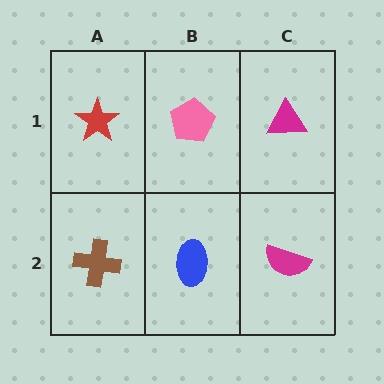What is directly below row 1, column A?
A brown cross.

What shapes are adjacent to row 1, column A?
A brown cross (row 2, column A), a pink pentagon (row 1, column B).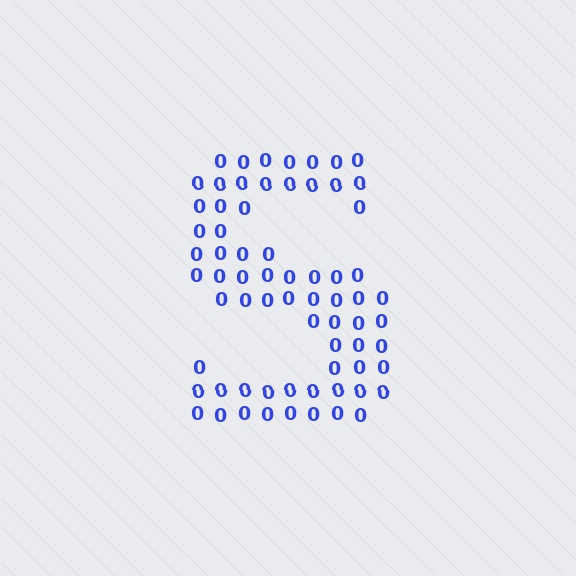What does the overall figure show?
The overall figure shows the letter S.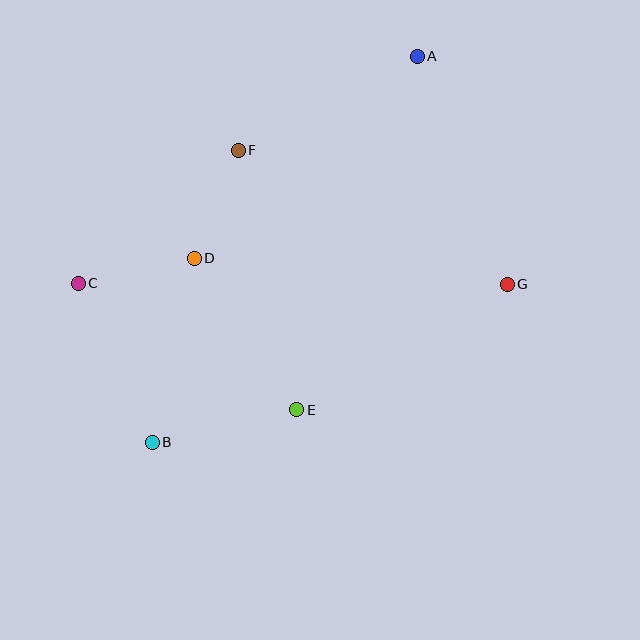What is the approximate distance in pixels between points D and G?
The distance between D and G is approximately 314 pixels.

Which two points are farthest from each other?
Points A and B are farthest from each other.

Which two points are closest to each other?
Points D and F are closest to each other.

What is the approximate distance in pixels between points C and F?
The distance between C and F is approximately 208 pixels.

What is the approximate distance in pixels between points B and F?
The distance between B and F is approximately 305 pixels.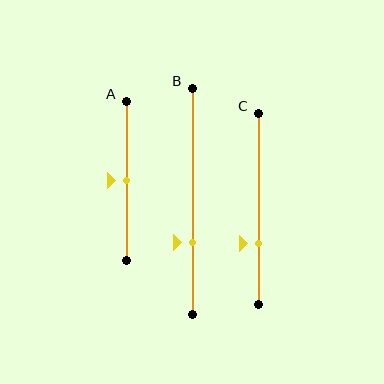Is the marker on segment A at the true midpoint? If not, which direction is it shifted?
Yes, the marker on segment A is at the true midpoint.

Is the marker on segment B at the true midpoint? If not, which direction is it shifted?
No, the marker on segment B is shifted downward by about 18% of the segment length.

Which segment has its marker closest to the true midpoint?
Segment A has its marker closest to the true midpoint.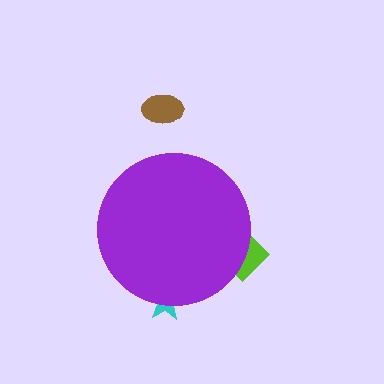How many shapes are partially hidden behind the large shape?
2 shapes are partially hidden.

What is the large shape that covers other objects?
A purple circle.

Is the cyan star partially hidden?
Yes, the cyan star is partially hidden behind the purple circle.